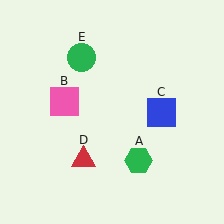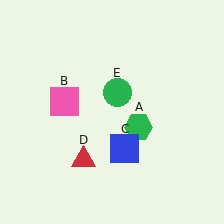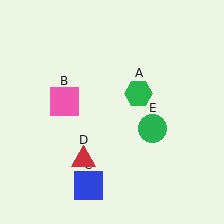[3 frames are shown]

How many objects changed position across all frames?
3 objects changed position: green hexagon (object A), blue square (object C), green circle (object E).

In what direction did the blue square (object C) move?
The blue square (object C) moved down and to the left.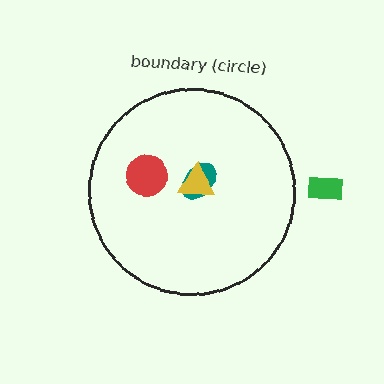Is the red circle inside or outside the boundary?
Inside.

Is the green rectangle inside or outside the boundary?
Outside.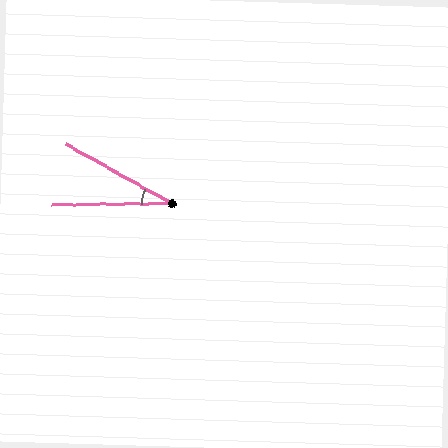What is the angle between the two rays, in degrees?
Approximately 30 degrees.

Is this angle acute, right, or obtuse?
It is acute.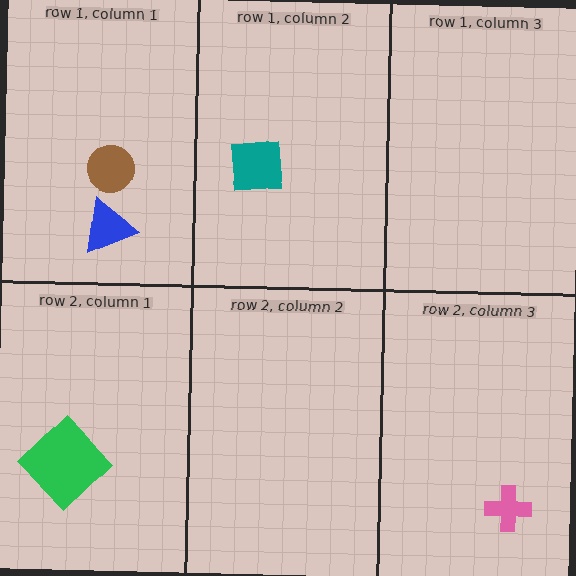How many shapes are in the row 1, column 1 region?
2.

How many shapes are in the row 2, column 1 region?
1.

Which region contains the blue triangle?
The row 1, column 1 region.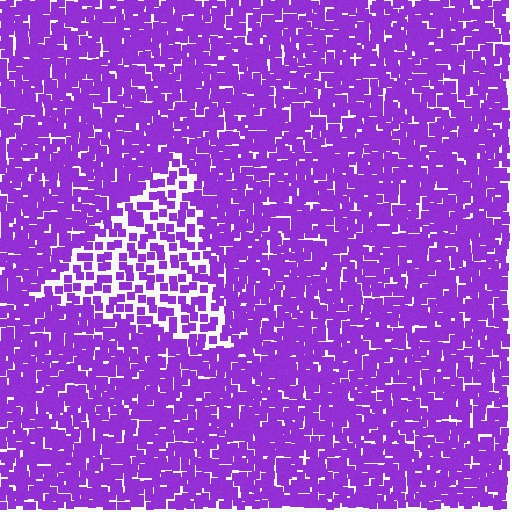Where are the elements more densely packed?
The elements are more densely packed outside the triangle boundary.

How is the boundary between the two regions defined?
The boundary is defined by a change in element density (approximately 2.1x ratio). All elements are the same color, size, and shape.